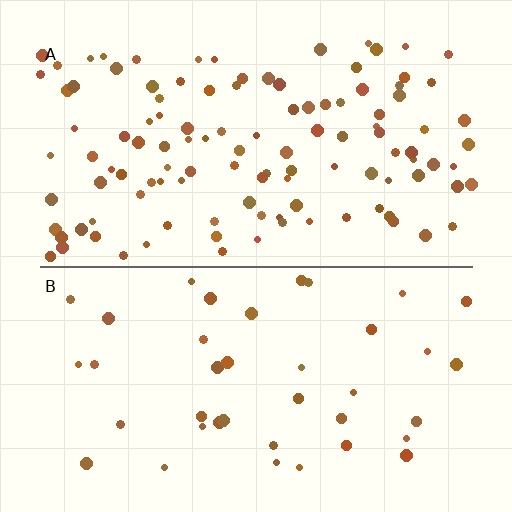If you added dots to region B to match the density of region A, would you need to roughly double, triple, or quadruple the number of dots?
Approximately triple.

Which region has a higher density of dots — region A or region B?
A (the top).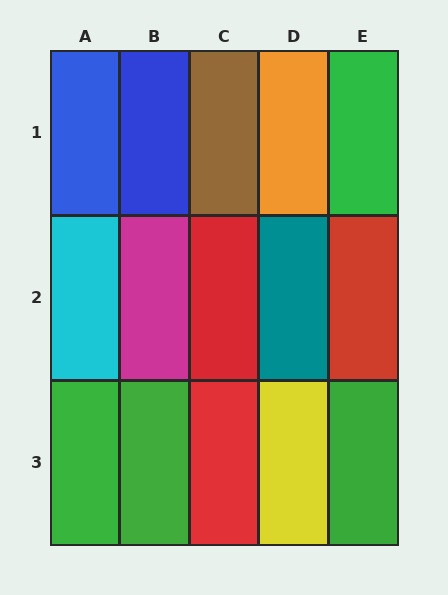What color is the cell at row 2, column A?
Cyan.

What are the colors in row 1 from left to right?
Blue, blue, brown, orange, green.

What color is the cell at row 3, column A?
Green.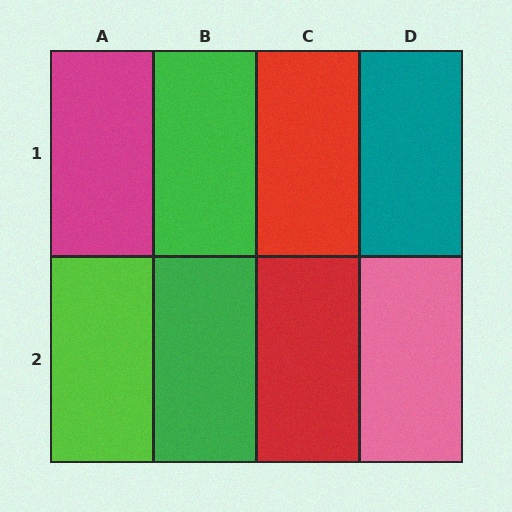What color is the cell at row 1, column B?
Green.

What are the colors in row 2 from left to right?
Lime, green, red, pink.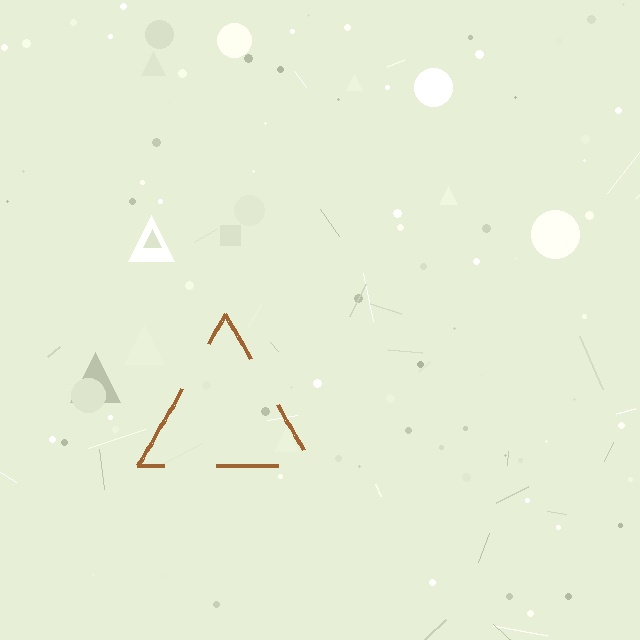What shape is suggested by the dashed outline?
The dashed outline suggests a triangle.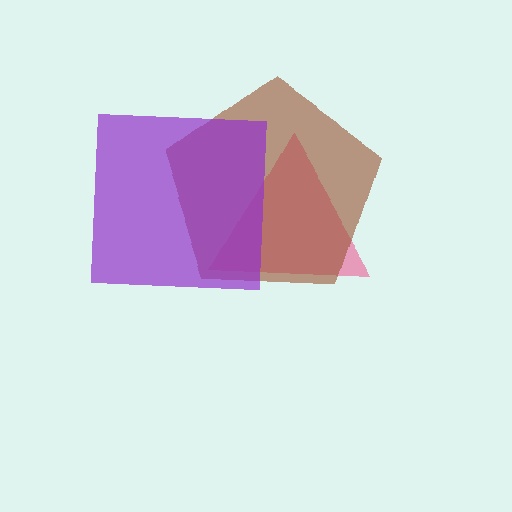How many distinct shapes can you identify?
There are 3 distinct shapes: a pink triangle, a brown pentagon, a purple square.